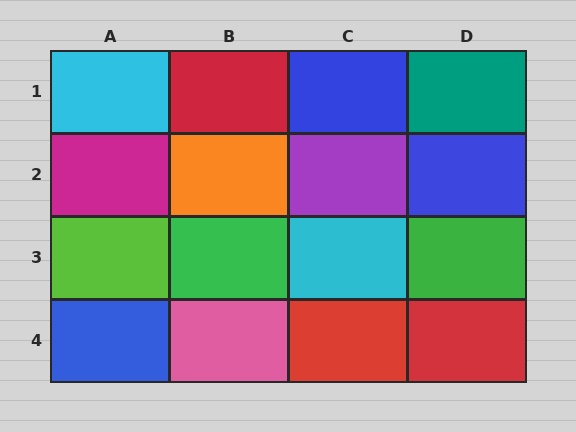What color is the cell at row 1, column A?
Cyan.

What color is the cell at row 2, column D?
Blue.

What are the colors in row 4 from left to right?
Blue, pink, red, red.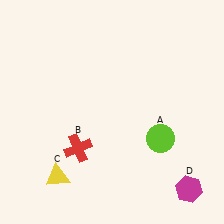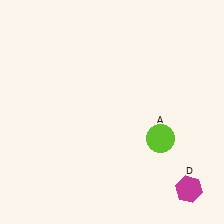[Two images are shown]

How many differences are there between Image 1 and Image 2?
There are 2 differences between the two images.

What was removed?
The yellow triangle (C), the red cross (B) were removed in Image 2.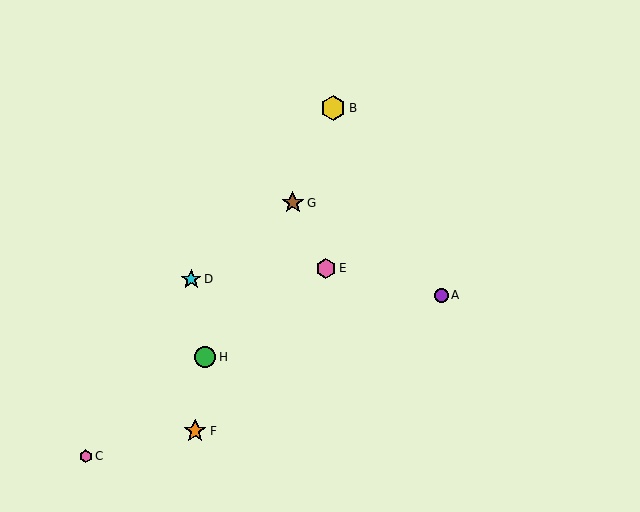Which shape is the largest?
The yellow hexagon (labeled B) is the largest.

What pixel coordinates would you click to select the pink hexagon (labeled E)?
Click at (326, 268) to select the pink hexagon E.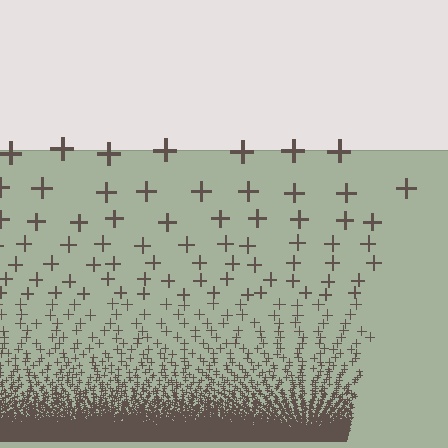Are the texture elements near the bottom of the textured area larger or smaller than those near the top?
Smaller. The gradient is inverted — elements near the bottom are smaller and denser.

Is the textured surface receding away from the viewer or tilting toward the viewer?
The surface appears to tilt toward the viewer. Texture elements get larger and sparser toward the top.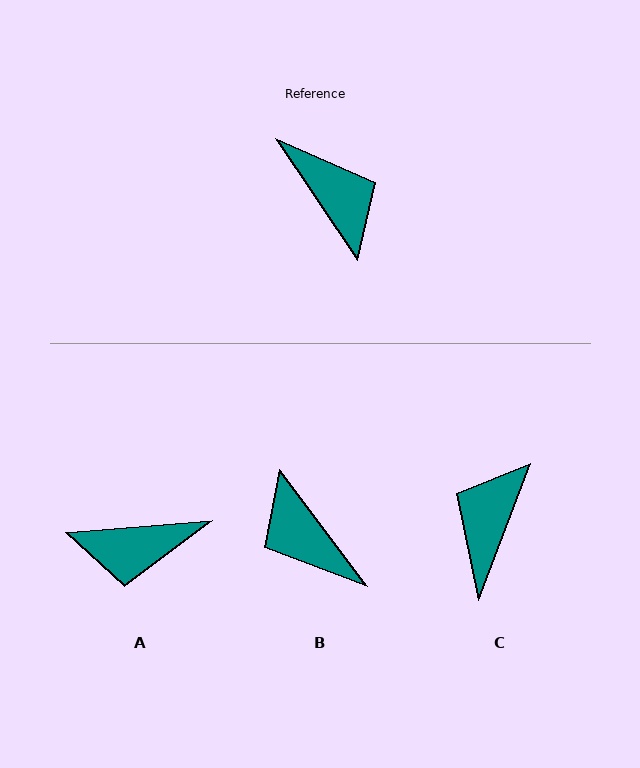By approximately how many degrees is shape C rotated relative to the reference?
Approximately 125 degrees counter-clockwise.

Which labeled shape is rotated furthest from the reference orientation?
B, about 177 degrees away.